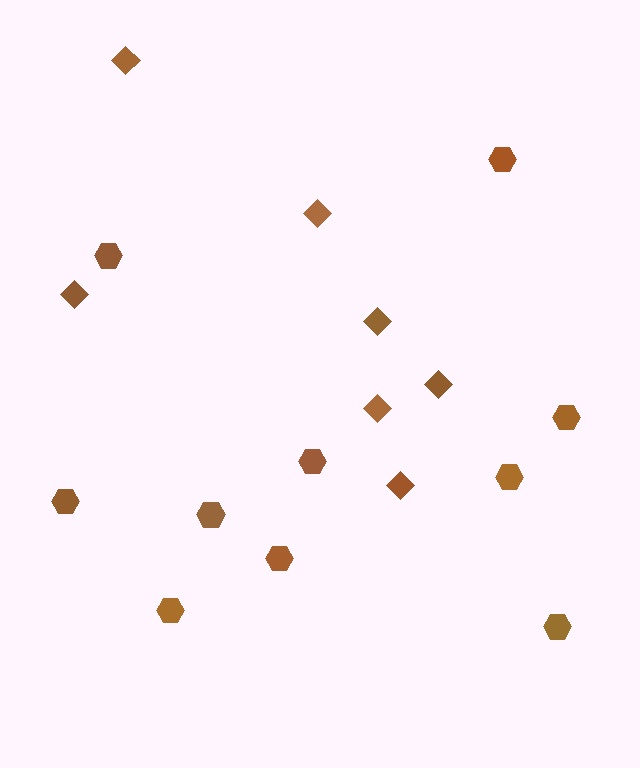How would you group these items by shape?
There are 2 groups: one group of diamonds (7) and one group of hexagons (10).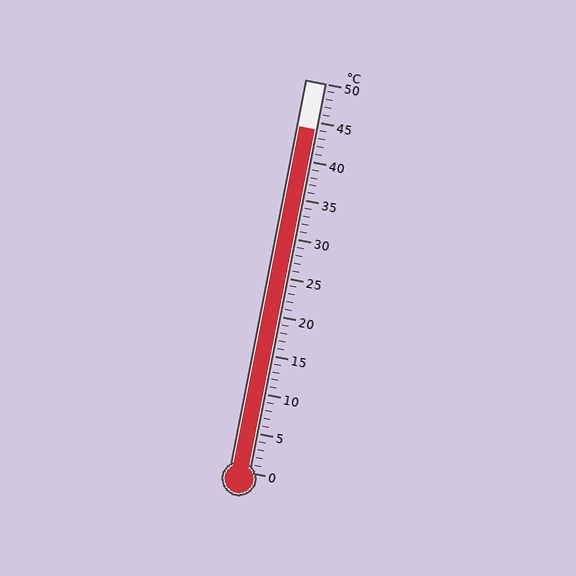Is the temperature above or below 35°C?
The temperature is above 35°C.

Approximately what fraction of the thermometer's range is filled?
The thermometer is filled to approximately 90% of its range.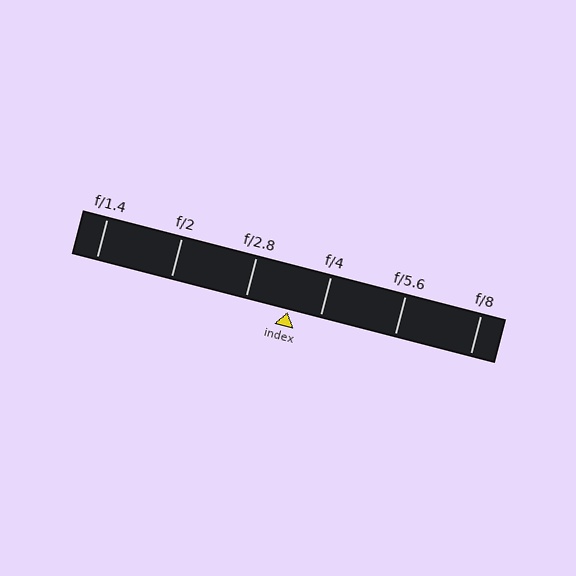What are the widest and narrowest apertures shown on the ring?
The widest aperture shown is f/1.4 and the narrowest is f/8.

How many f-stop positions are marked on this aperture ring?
There are 6 f-stop positions marked.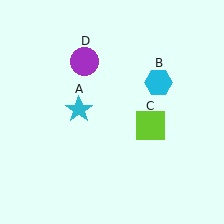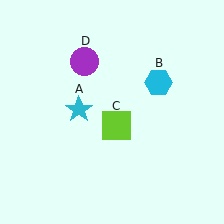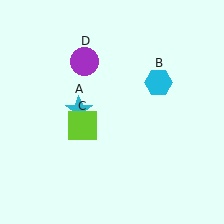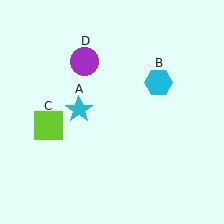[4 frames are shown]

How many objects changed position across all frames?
1 object changed position: lime square (object C).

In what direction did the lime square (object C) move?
The lime square (object C) moved left.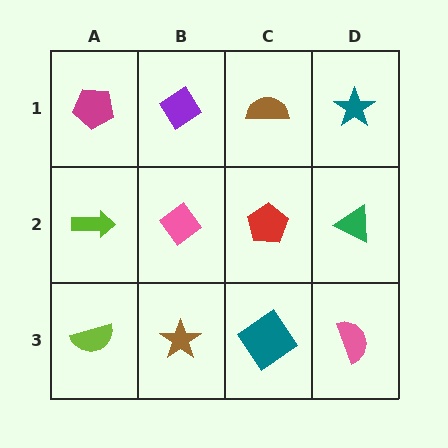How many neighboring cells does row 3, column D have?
2.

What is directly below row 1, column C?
A red pentagon.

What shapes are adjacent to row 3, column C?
A red pentagon (row 2, column C), a brown star (row 3, column B), a pink semicircle (row 3, column D).